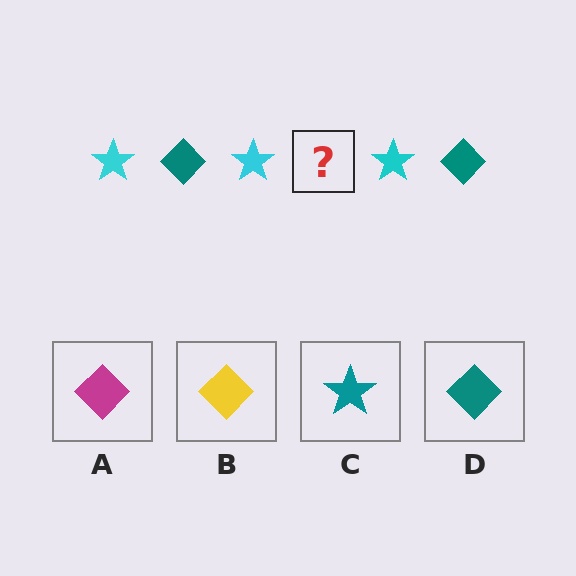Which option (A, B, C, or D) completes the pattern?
D.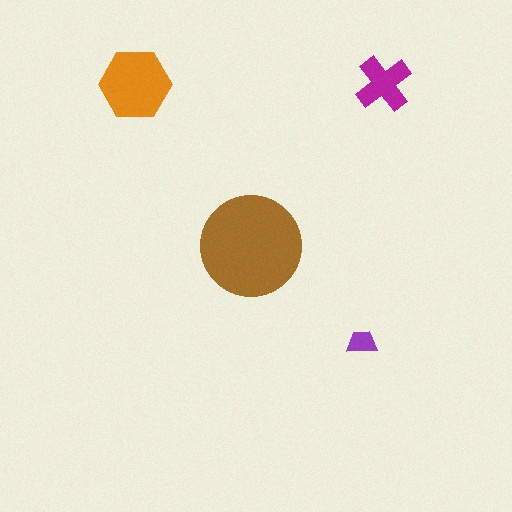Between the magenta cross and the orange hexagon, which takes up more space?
The orange hexagon.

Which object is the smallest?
The purple trapezoid.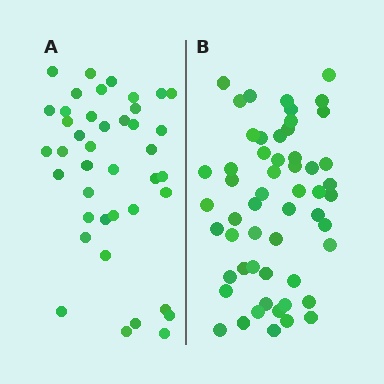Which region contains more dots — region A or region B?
Region B (the right region) has more dots.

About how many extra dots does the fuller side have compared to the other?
Region B has approximately 15 more dots than region A.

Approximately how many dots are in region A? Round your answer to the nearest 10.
About 40 dots. (The exact count is 41, which rounds to 40.)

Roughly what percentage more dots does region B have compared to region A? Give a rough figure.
About 35% more.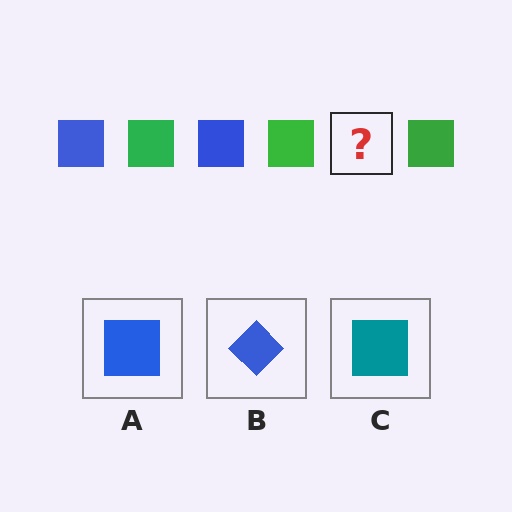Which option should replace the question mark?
Option A.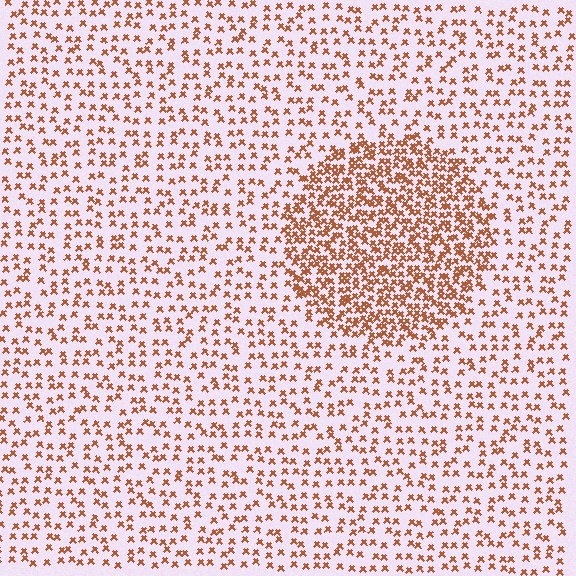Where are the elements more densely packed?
The elements are more densely packed inside the circle boundary.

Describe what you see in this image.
The image contains small brown elements arranged at two different densities. A circle-shaped region is visible where the elements are more densely packed than the surrounding area.